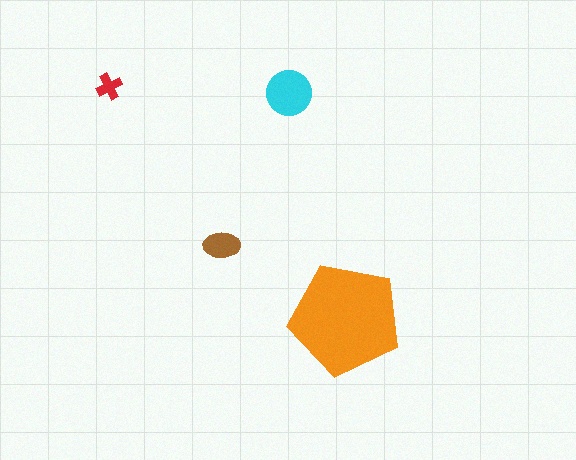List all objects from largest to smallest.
The orange pentagon, the cyan circle, the brown ellipse, the red cross.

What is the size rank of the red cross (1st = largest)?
4th.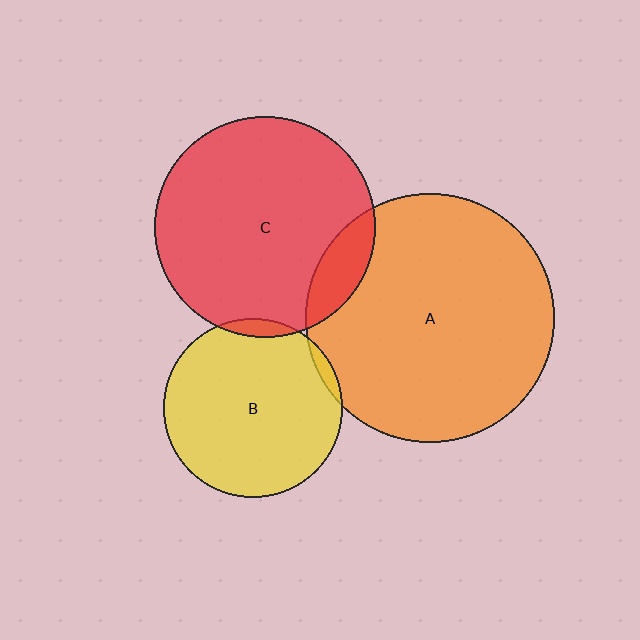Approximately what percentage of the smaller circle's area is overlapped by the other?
Approximately 5%.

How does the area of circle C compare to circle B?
Approximately 1.5 times.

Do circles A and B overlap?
Yes.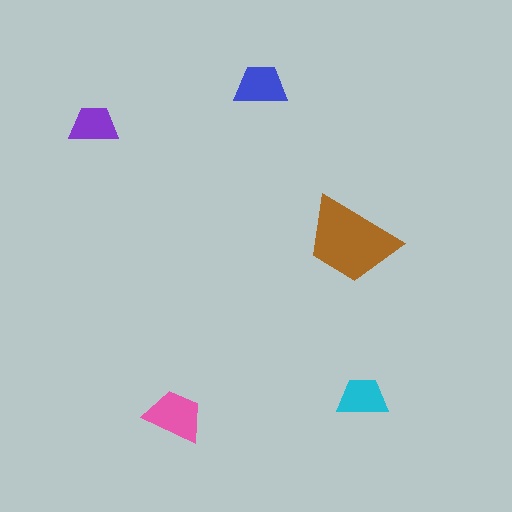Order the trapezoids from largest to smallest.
the brown one, the pink one, the blue one, the cyan one, the purple one.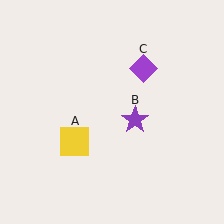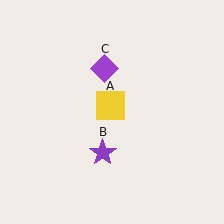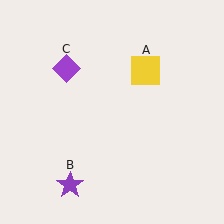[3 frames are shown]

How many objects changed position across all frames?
3 objects changed position: yellow square (object A), purple star (object B), purple diamond (object C).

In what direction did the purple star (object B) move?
The purple star (object B) moved down and to the left.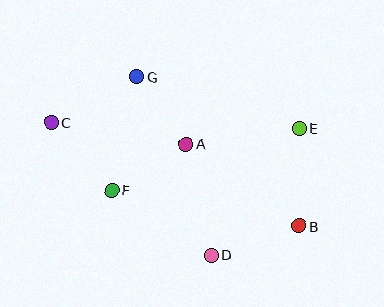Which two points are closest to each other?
Points A and G are closest to each other.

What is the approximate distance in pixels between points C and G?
The distance between C and G is approximately 97 pixels.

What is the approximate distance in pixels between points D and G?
The distance between D and G is approximately 194 pixels.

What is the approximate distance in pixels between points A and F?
The distance between A and F is approximately 88 pixels.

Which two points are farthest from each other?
Points B and C are farthest from each other.